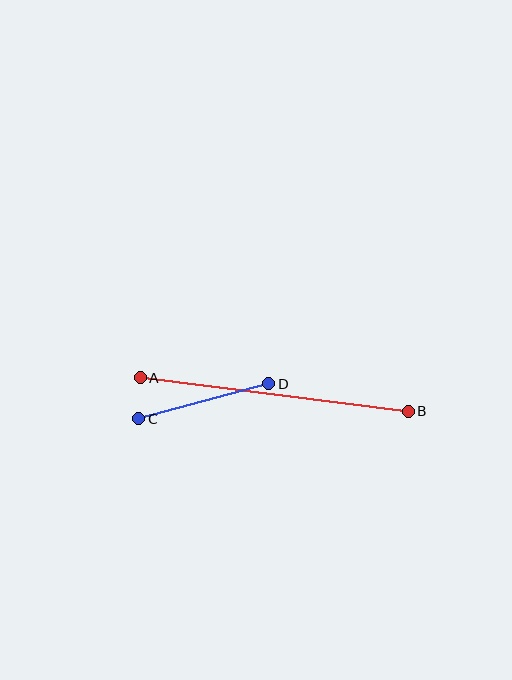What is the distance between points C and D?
The distance is approximately 135 pixels.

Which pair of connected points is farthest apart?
Points A and B are farthest apart.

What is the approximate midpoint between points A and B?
The midpoint is at approximately (274, 394) pixels.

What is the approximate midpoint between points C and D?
The midpoint is at approximately (204, 401) pixels.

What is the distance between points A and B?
The distance is approximately 270 pixels.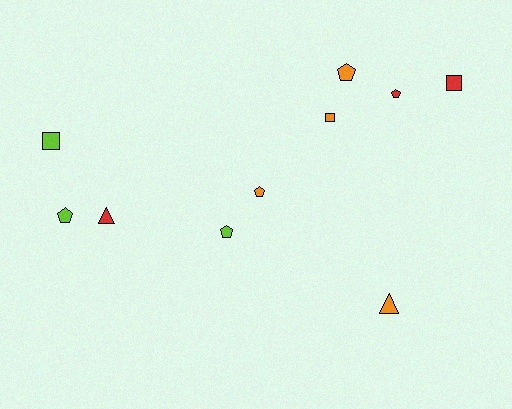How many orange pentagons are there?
There are 2 orange pentagons.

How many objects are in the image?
There are 10 objects.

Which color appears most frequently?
Orange, with 4 objects.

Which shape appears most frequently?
Pentagon, with 5 objects.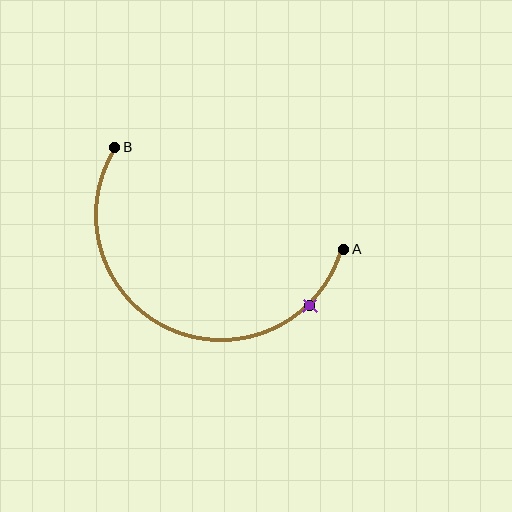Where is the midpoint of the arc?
The arc midpoint is the point on the curve farthest from the straight line joining A and B. It sits below that line.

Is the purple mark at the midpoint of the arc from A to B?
No. The purple mark lies on the arc but is closer to endpoint A. The arc midpoint would be at the point on the curve equidistant along the arc from both A and B.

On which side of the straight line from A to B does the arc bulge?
The arc bulges below the straight line connecting A and B.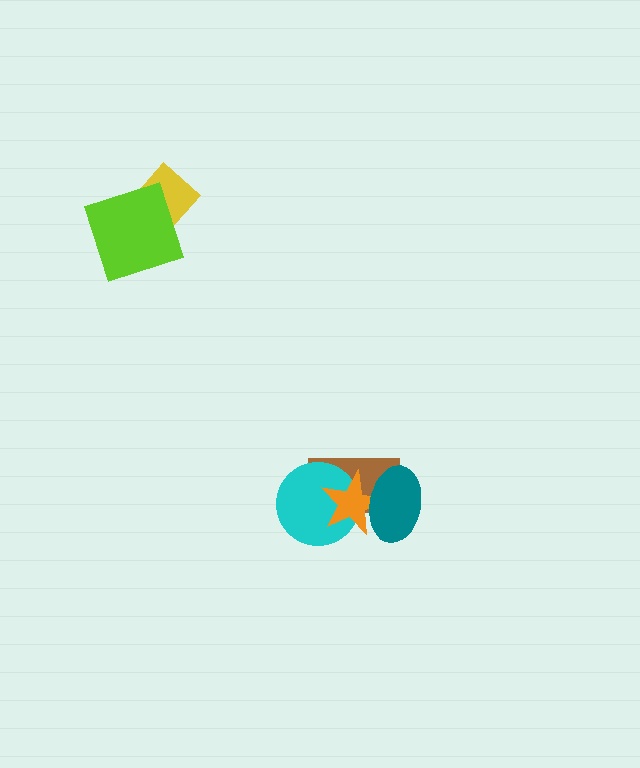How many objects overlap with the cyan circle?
2 objects overlap with the cyan circle.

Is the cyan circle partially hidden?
Yes, it is partially covered by another shape.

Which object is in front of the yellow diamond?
The lime square is in front of the yellow diamond.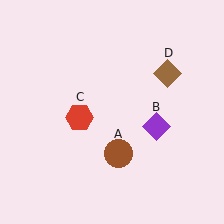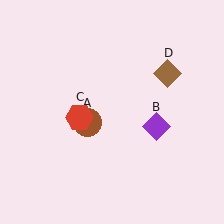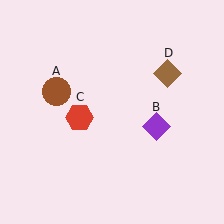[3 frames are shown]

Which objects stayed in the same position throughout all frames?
Purple diamond (object B) and red hexagon (object C) and brown diamond (object D) remained stationary.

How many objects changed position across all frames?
1 object changed position: brown circle (object A).